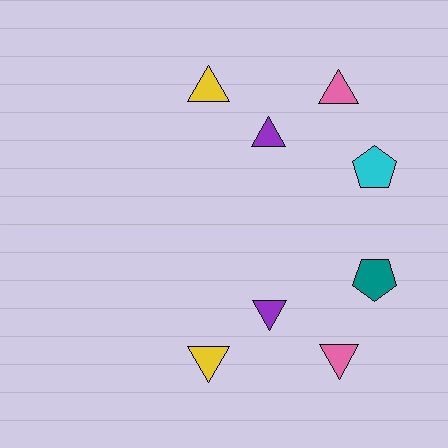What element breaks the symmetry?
The teal pentagon on the bottom side breaks the symmetry — its mirror counterpart is cyan.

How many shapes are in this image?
There are 8 shapes in this image.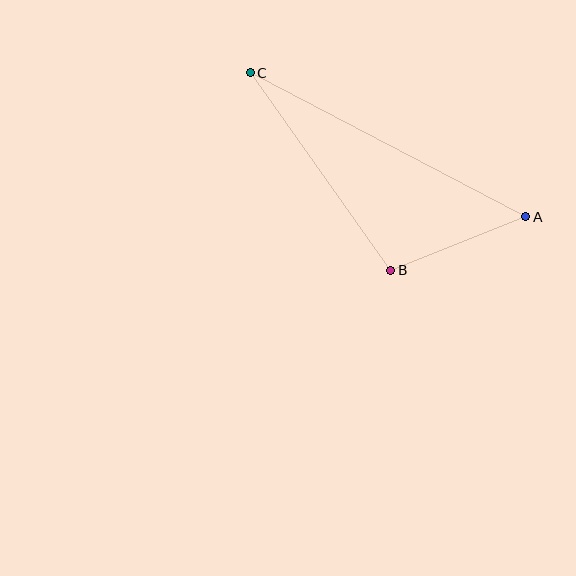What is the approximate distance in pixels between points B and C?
The distance between B and C is approximately 242 pixels.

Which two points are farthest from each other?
Points A and C are farthest from each other.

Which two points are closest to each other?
Points A and B are closest to each other.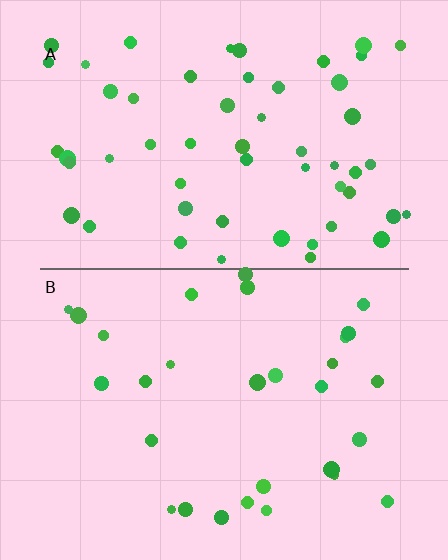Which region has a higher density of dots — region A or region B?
A (the top).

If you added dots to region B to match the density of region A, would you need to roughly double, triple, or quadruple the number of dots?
Approximately double.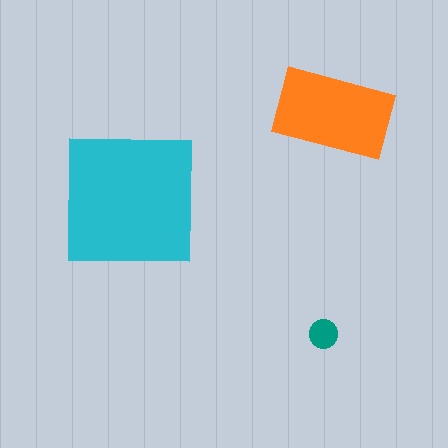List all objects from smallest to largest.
The teal circle, the orange rectangle, the cyan square.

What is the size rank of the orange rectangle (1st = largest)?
2nd.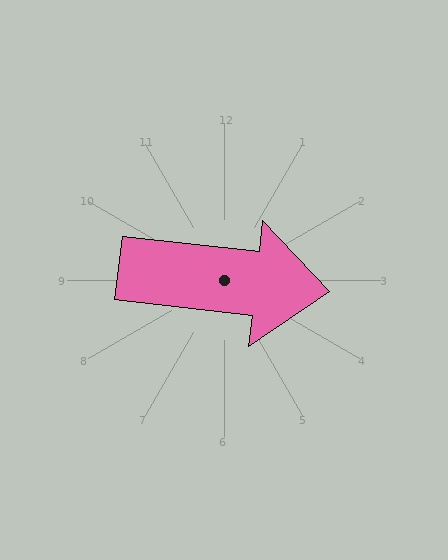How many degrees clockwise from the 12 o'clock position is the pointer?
Approximately 96 degrees.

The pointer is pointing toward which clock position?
Roughly 3 o'clock.